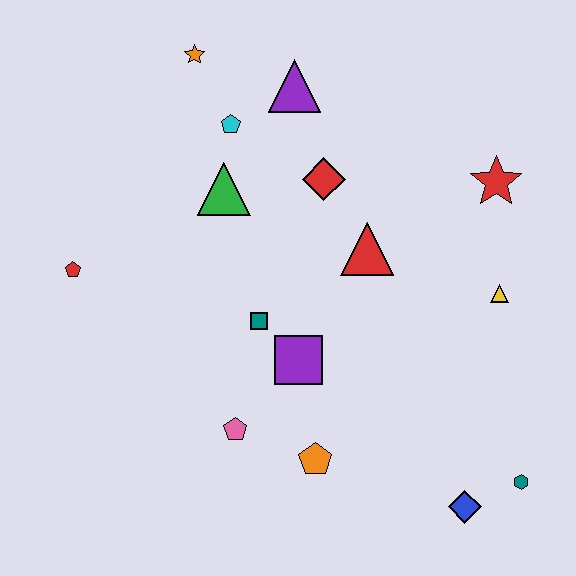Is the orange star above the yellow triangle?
Yes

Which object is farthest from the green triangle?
The teal hexagon is farthest from the green triangle.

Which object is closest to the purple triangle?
The cyan pentagon is closest to the purple triangle.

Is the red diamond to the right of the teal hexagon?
No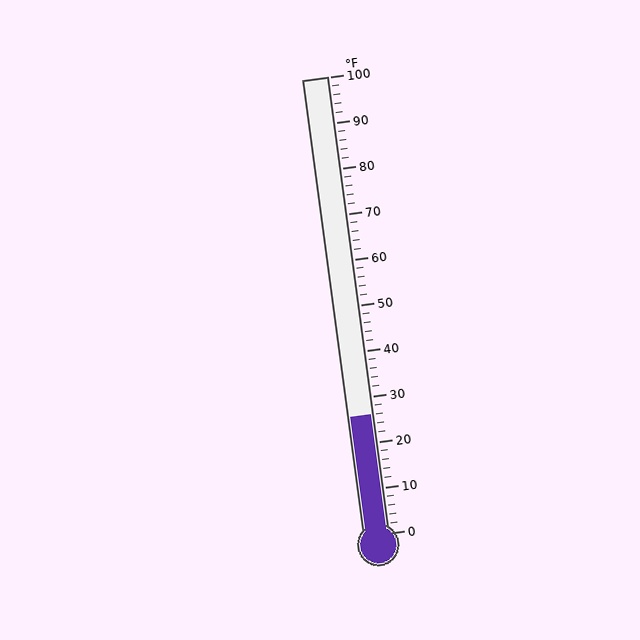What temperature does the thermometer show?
The thermometer shows approximately 26°F.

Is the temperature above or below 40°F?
The temperature is below 40°F.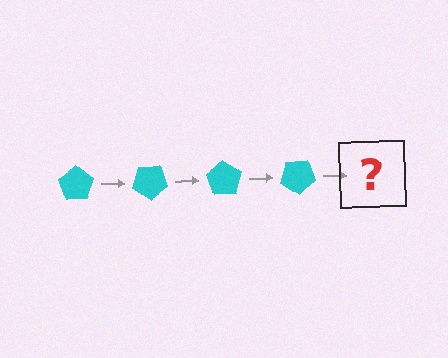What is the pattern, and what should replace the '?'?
The pattern is that the pentagon rotates 35 degrees each step. The '?' should be a cyan pentagon rotated 140 degrees.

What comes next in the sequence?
The next element should be a cyan pentagon rotated 140 degrees.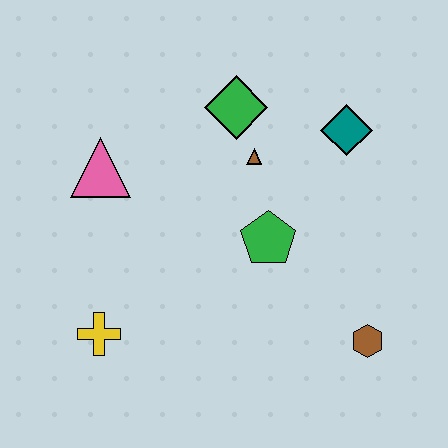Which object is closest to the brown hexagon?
The green pentagon is closest to the brown hexagon.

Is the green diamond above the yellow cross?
Yes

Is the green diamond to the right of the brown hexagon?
No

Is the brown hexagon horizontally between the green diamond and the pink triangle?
No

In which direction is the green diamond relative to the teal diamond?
The green diamond is to the left of the teal diamond.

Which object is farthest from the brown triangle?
The yellow cross is farthest from the brown triangle.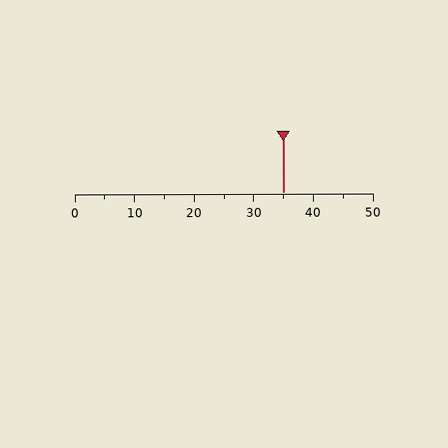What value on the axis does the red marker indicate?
The marker indicates approximately 35.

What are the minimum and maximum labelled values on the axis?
The axis runs from 0 to 50.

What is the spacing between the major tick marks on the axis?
The major ticks are spaced 10 apart.